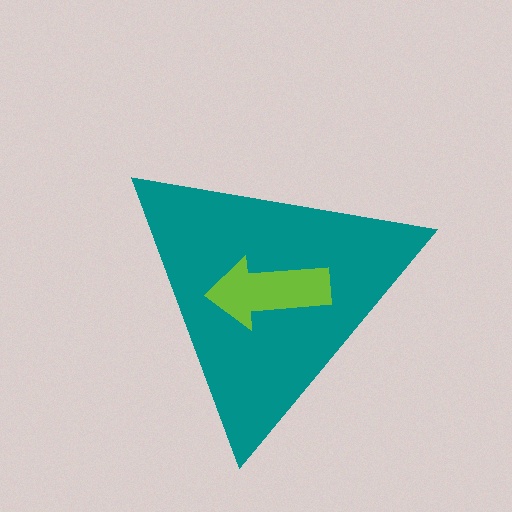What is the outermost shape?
The teal triangle.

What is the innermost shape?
The lime arrow.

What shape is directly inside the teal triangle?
The lime arrow.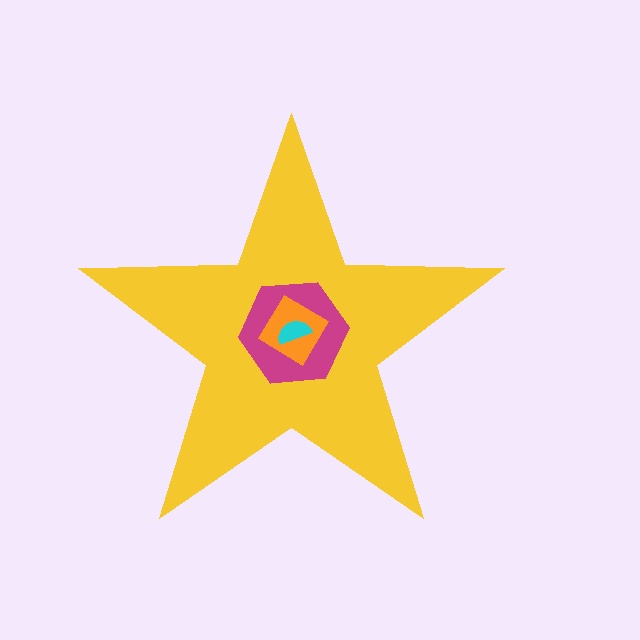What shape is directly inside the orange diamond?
The cyan semicircle.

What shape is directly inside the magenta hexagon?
The orange diamond.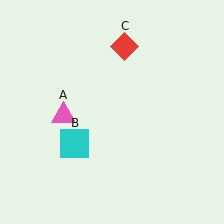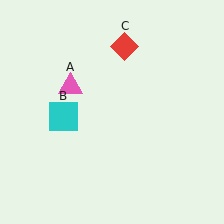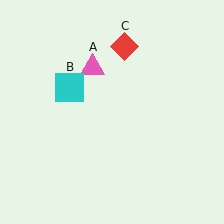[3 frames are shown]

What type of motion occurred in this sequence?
The pink triangle (object A), cyan square (object B) rotated clockwise around the center of the scene.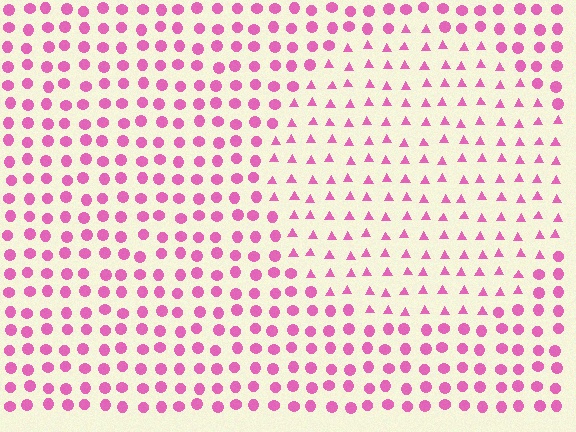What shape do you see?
I see a circle.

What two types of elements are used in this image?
The image uses triangles inside the circle region and circles outside it.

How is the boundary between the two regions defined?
The boundary is defined by a change in element shape: triangles inside vs. circles outside. All elements share the same color and spacing.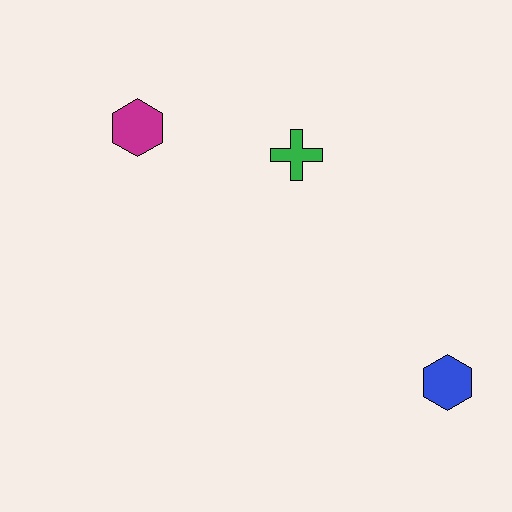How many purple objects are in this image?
There are no purple objects.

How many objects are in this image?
There are 3 objects.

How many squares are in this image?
There are no squares.